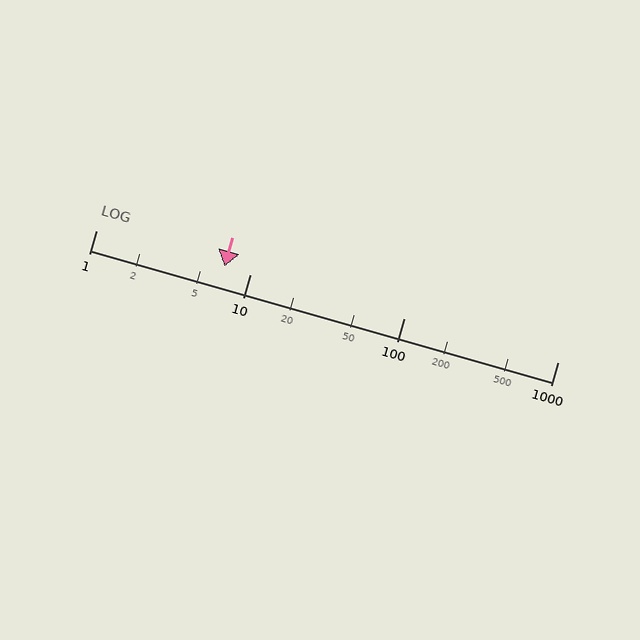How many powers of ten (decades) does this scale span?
The scale spans 3 decades, from 1 to 1000.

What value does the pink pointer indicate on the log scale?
The pointer indicates approximately 6.8.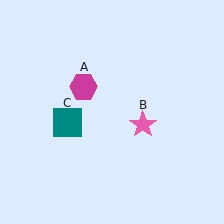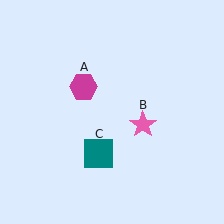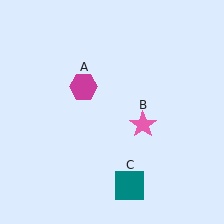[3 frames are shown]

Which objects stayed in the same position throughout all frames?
Magenta hexagon (object A) and pink star (object B) remained stationary.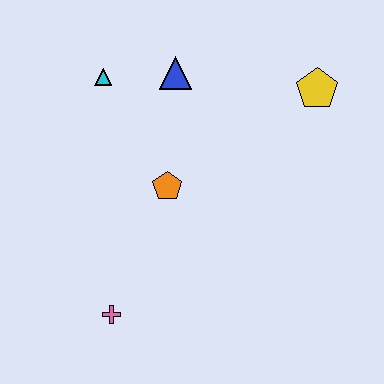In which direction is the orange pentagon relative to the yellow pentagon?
The orange pentagon is to the left of the yellow pentagon.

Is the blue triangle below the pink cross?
No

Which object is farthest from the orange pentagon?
The yellow pentagon is farthest from the orange pentagon.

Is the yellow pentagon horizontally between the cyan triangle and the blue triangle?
No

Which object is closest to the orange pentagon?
The blue triangle is closest to the orange pentagon.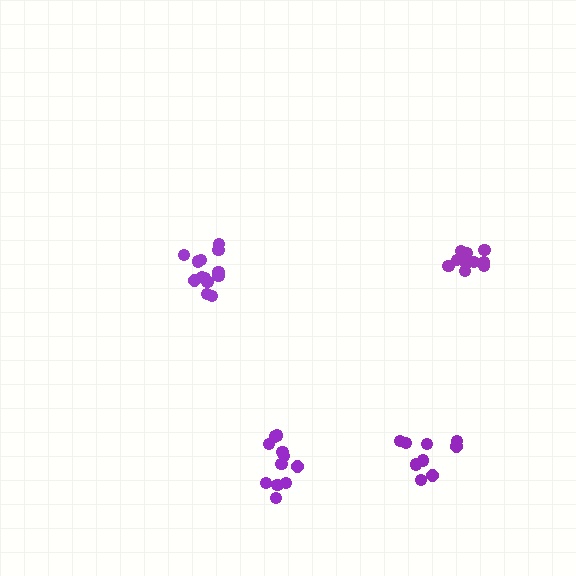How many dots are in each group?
Group 1: 12 dots, Group 2: 11 dots, Group 3: 13 dots, Group 4: 9 dots (45 total).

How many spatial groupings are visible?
There are 4 spatial groupings.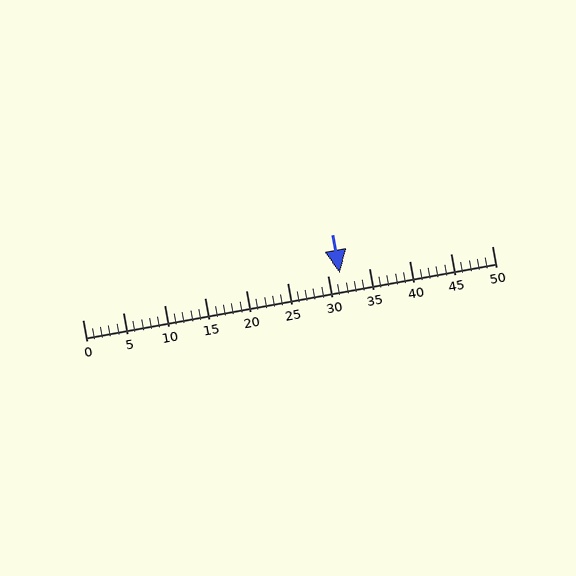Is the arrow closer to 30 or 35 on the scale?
The arrow is closer to 30.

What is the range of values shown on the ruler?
The ruler shows values from 0 to 50.